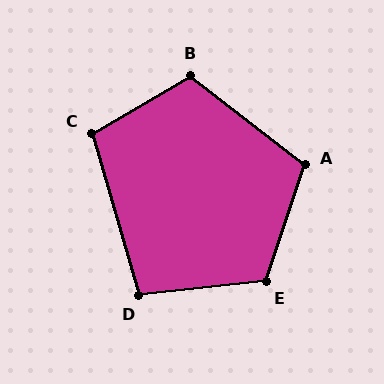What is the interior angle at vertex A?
Approximately 109 degrees (obtuse).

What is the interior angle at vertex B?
Approximately 112 degrees (obtuse).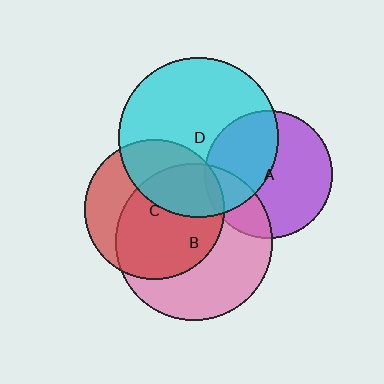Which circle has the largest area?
Circle D (cyan).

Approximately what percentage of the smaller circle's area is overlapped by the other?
Approximately 25%.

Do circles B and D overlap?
Yes.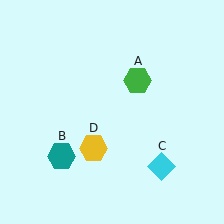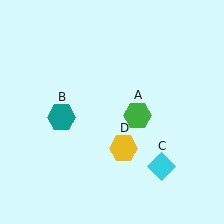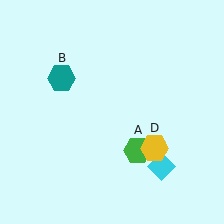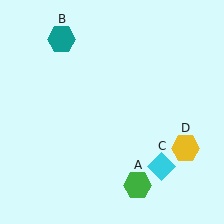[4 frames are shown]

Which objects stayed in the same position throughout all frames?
Cyan diamond (object C) remained stationary.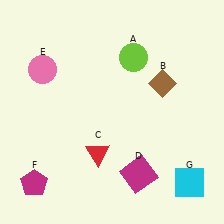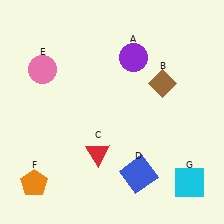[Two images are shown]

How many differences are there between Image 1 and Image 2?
There are 3 differences between the two images.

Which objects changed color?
A changed from lime to purple. D changed from magenta to blue. F changed from magenta to orange.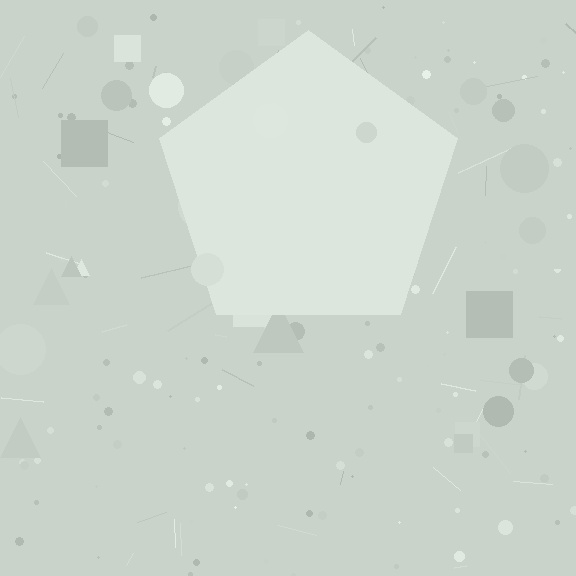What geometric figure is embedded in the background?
A pentagon is embedded in the background.